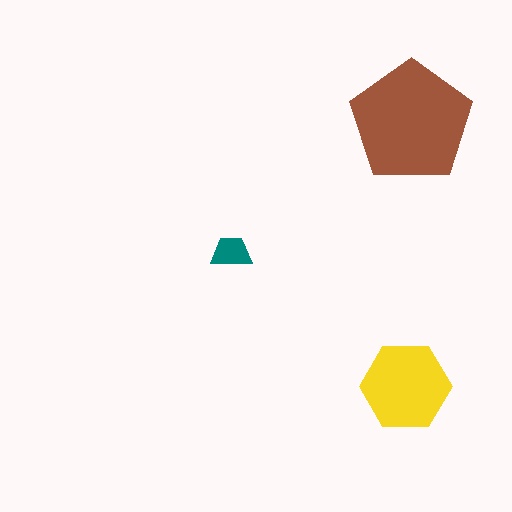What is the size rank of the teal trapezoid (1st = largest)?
3rd.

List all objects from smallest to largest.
The teal trapezoid, the yellow hexagon, the brown pentagon.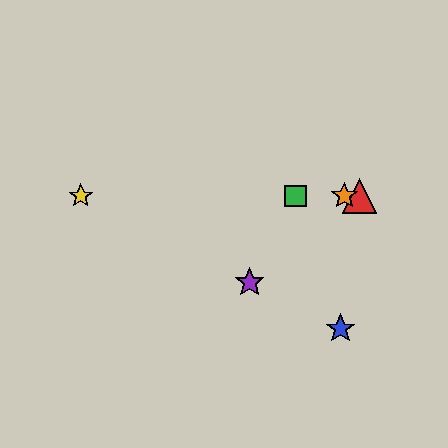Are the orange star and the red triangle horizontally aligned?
Yes, both are at y≈196.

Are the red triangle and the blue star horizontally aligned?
No, the red triangle is at y≈196 and the blue star is at y≈329.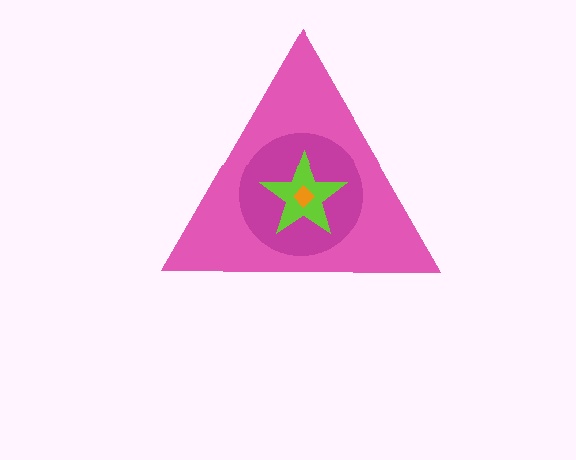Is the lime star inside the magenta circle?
Yes.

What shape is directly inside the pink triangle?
The magenta circle.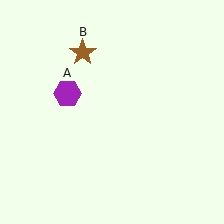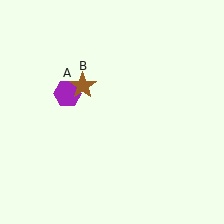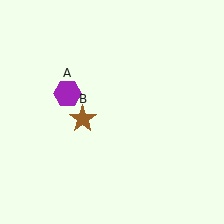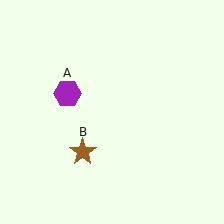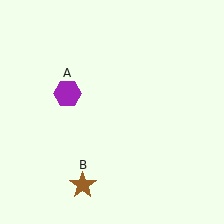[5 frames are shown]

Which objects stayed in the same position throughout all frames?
Purple hexagon (object A) remained stationary.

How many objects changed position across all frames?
1 object changed position: brown star (object B).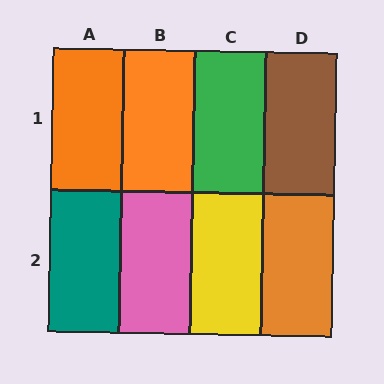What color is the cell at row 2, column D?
Orange.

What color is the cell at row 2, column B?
Pink.